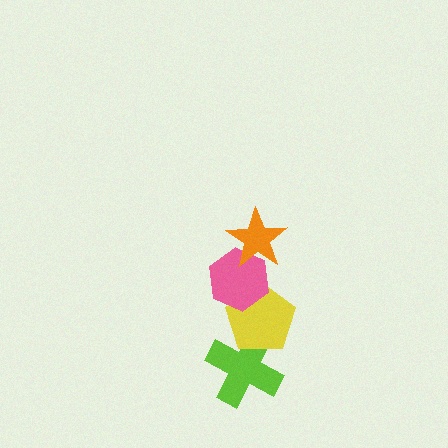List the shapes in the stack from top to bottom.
From top to bottom: the orange star, the pink hexagon, the yellow pentagon, the lime cross.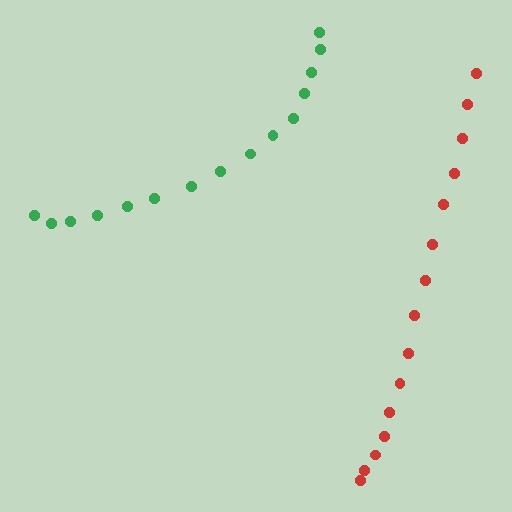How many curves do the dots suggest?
There are 2 distinct paths.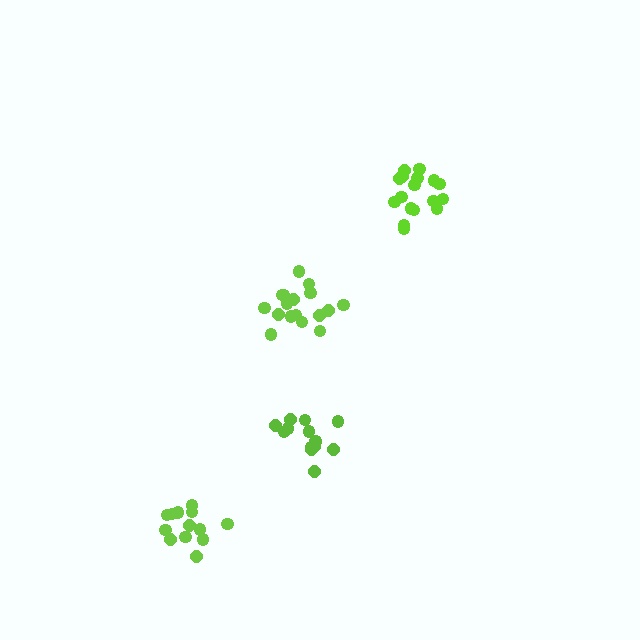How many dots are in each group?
Group 1: 17 dots, Group 2: 17 dots, Group 3: 13 dots, Group 4: 14 dots (61 total).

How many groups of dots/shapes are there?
There are 4 groups.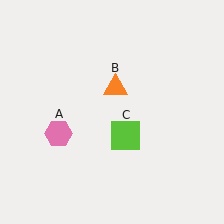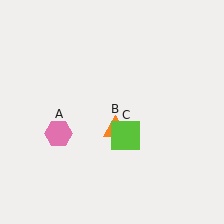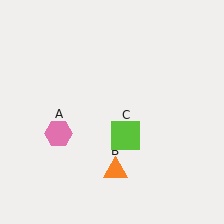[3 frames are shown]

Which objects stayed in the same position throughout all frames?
Pink hexagon (object A) and lime square (object C) remained stationary.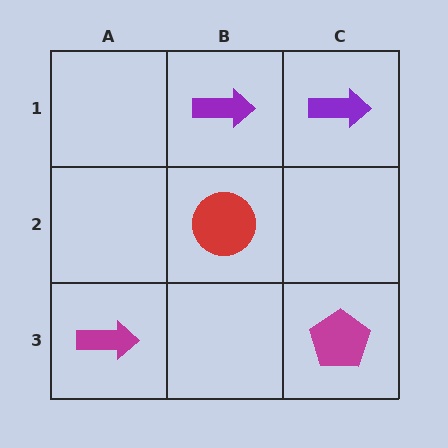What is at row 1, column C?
A purple arrow.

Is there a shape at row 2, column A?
No, that cell is empty.